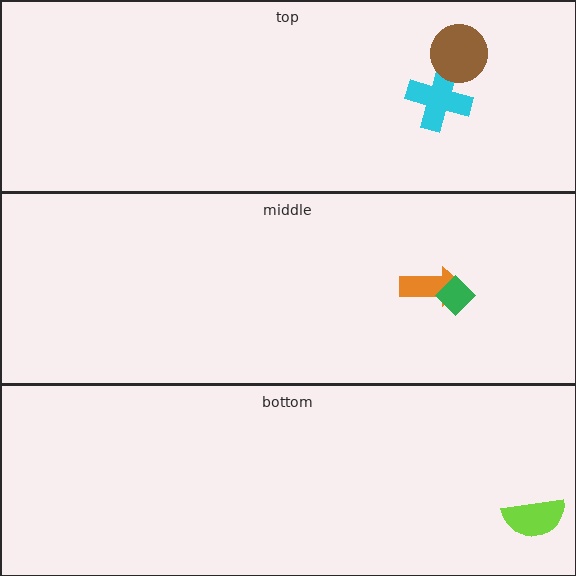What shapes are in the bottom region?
The lime semicircle.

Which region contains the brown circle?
The top region.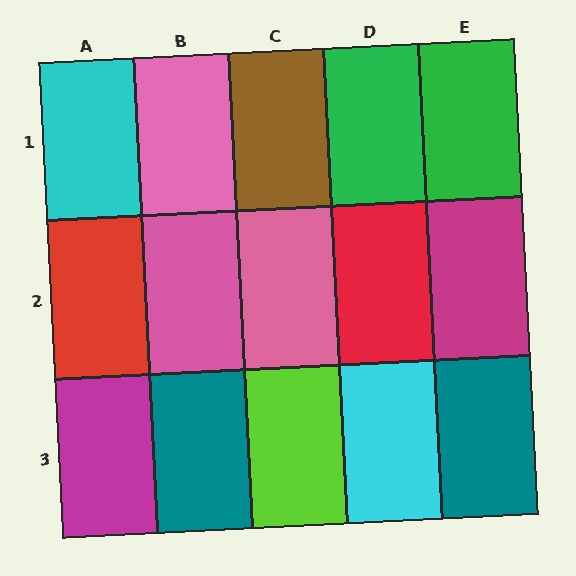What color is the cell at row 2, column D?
Red.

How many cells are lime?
1 cell is lime.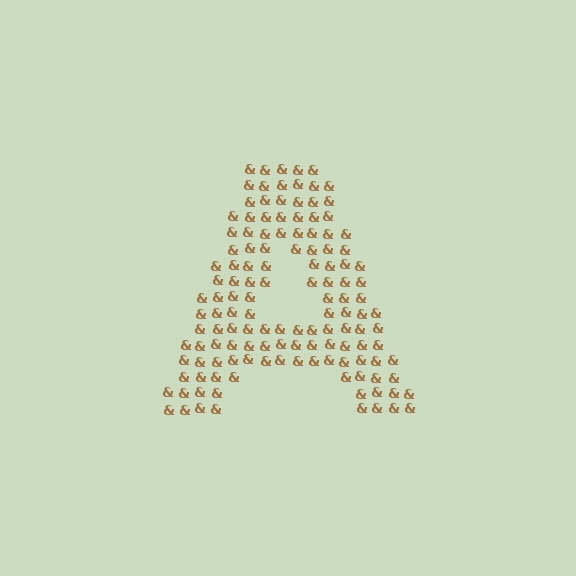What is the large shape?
The large shape is the letter A.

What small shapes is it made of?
It is made of small ampersands.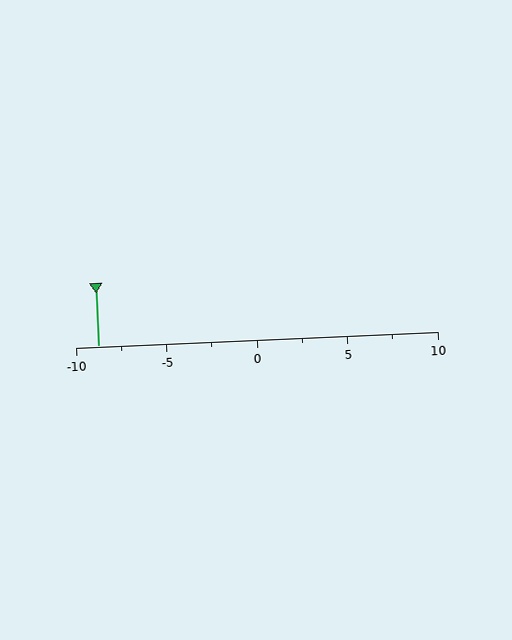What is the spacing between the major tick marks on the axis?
The major ticks are spaced 5 apart.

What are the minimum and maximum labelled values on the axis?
The axis runs from -10 to 10.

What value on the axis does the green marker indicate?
The marker indicates approximately -8.8.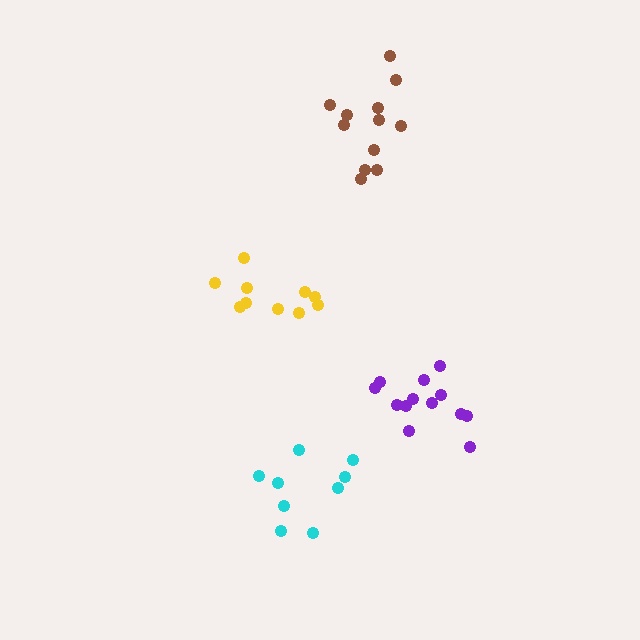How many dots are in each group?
Group 1: 13 dots, Group 2: 12 dots, Group 3: 9 dots, Group 4: 10 dots (44 total).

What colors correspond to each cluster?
The clusters are colored: purple, brown, cyan, yellow.